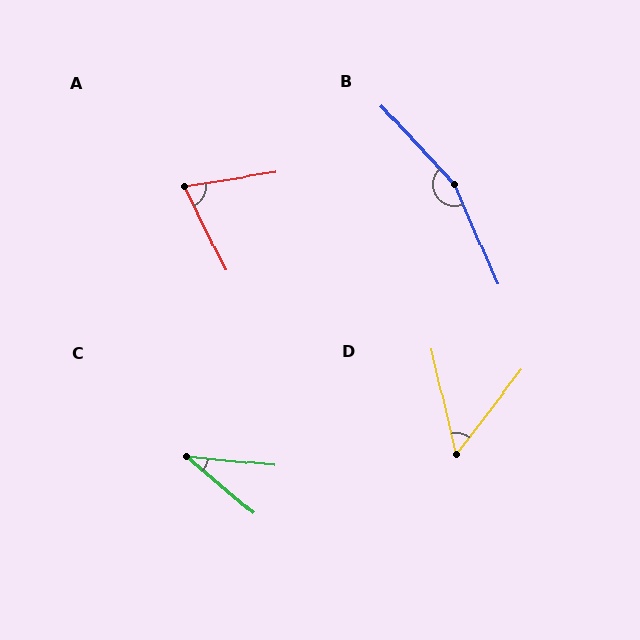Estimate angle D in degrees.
Approximately 50 degrees.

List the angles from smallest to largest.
C (34°), D (50°), A (72°), B (160°).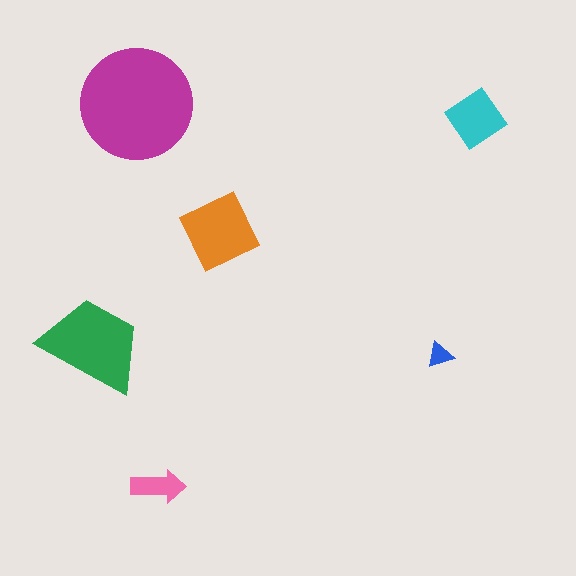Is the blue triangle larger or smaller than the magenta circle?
Smaller.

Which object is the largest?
The magenta circle.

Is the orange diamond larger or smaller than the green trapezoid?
Smaller.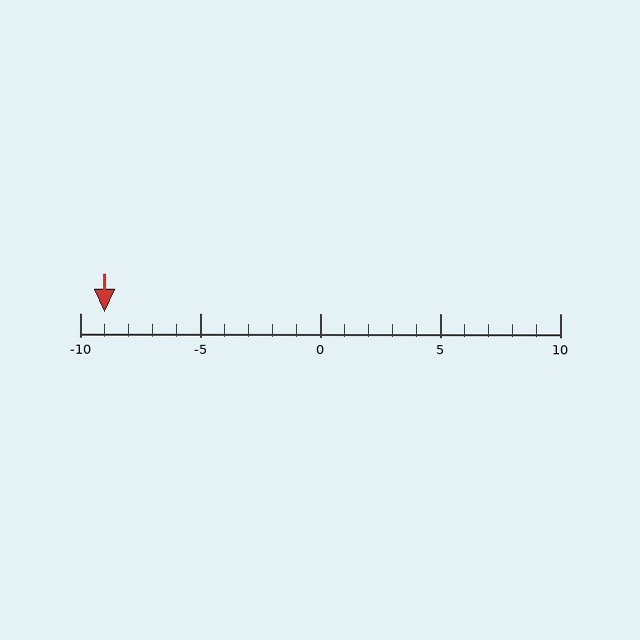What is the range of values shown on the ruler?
The ruler shows values from -10 to 10.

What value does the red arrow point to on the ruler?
The red arrow points to approximately -9.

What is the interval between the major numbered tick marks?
The major tick marks are spaced 5 units apart.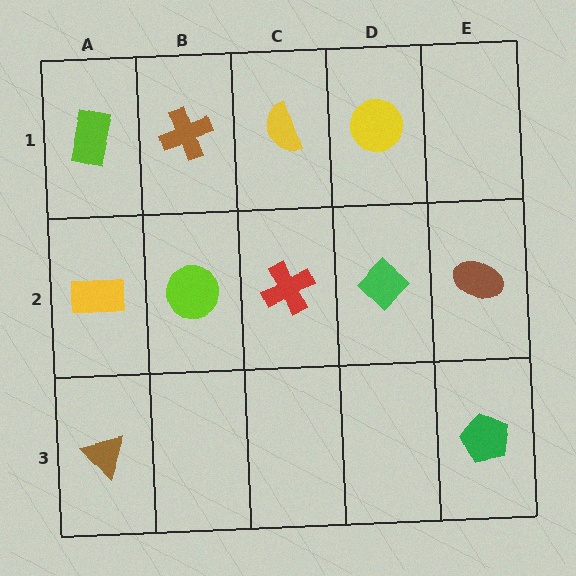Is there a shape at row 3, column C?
No, that cell is empty.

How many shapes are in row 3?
2 shapes.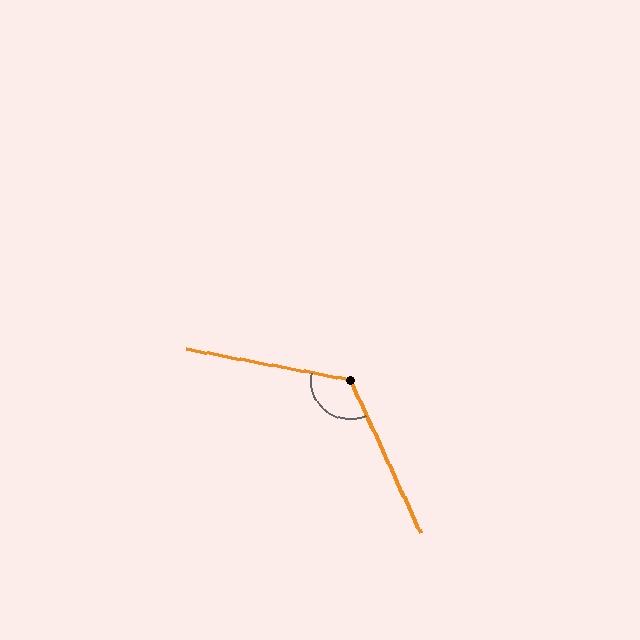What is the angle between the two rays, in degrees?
Approximately 125 degrees.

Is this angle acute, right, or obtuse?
It is obtuse.